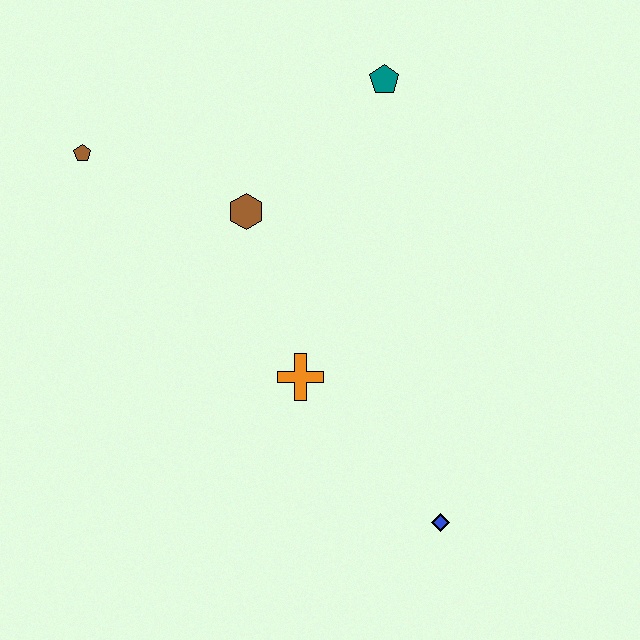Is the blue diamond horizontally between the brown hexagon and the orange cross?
No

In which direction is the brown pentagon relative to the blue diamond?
The brown pentagon is above the blue diamond.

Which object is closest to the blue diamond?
The orange cross is closest to the blue diamond.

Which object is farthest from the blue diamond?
The brown pentagon is farthest from the blue diamond.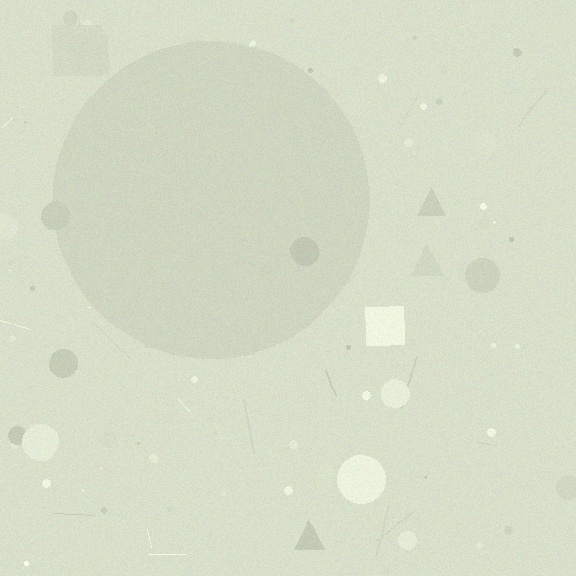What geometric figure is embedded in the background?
A circle is embedded in the background.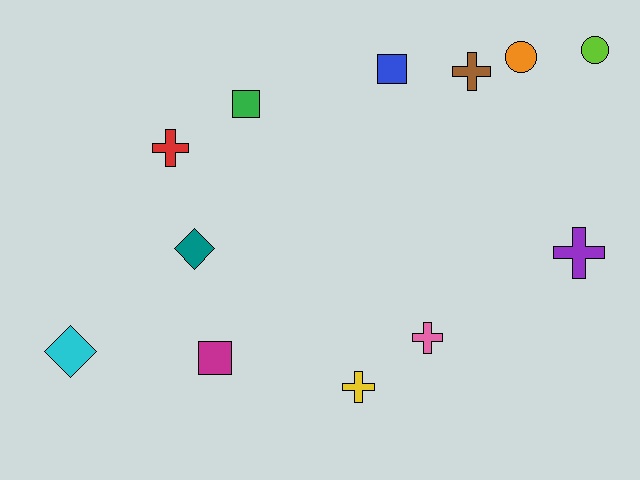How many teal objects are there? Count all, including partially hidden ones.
There is 1 teal object.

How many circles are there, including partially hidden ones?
There are 2 circles.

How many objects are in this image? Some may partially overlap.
There are 12 objects.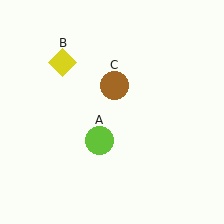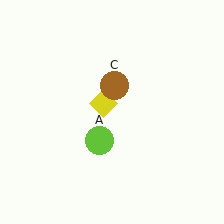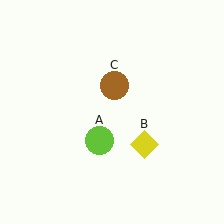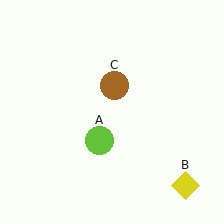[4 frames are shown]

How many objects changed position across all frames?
1 object changed position: yellow diamond (object B).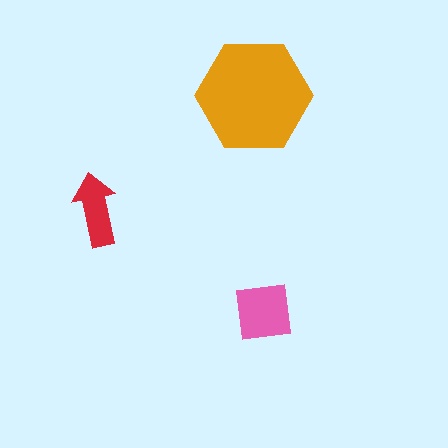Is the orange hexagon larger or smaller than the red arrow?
Larger.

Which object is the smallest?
The red arrow.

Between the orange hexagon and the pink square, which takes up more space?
The orange hexagon.